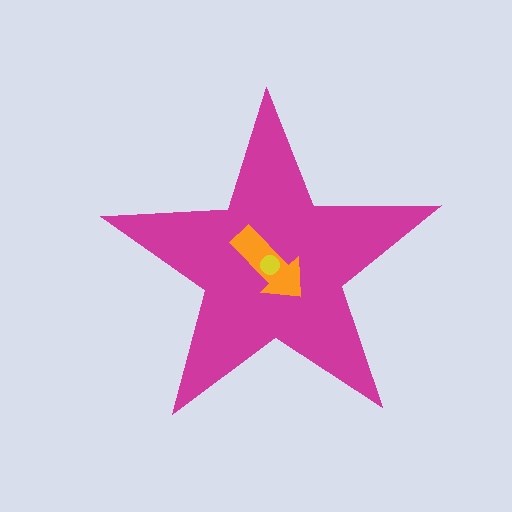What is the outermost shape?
The magenta star.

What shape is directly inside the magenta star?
The orange arrow.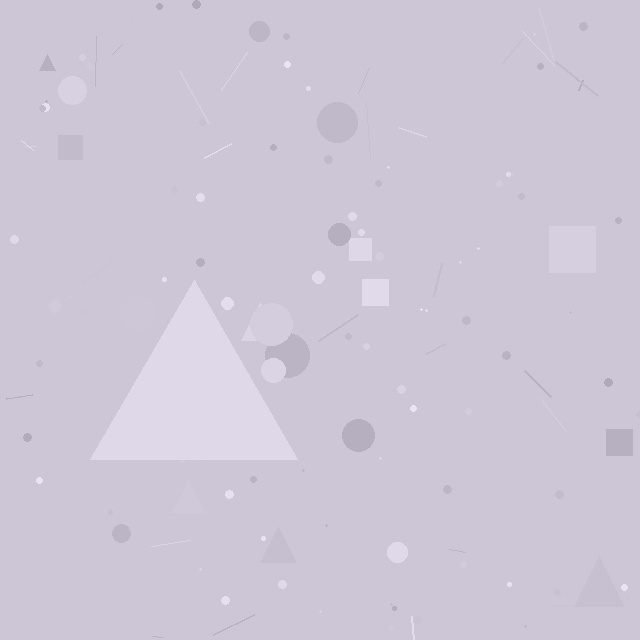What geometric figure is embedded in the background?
A triangle is embedded in the background.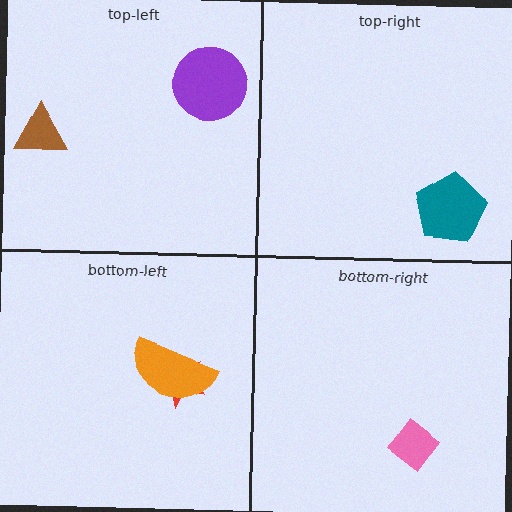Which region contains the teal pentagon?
The top-right region.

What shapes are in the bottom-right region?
The pink diamond.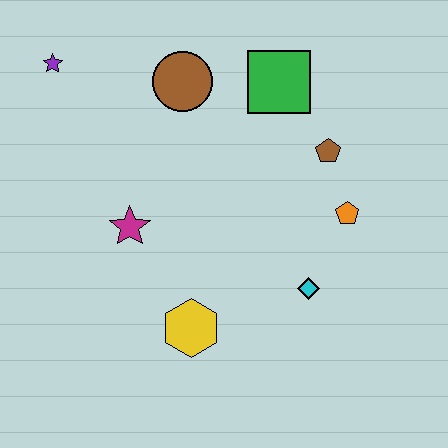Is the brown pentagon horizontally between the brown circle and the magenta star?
No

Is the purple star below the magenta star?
No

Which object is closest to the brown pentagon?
The orange pentagon is closest to the brown pentagon.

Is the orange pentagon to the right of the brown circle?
Yes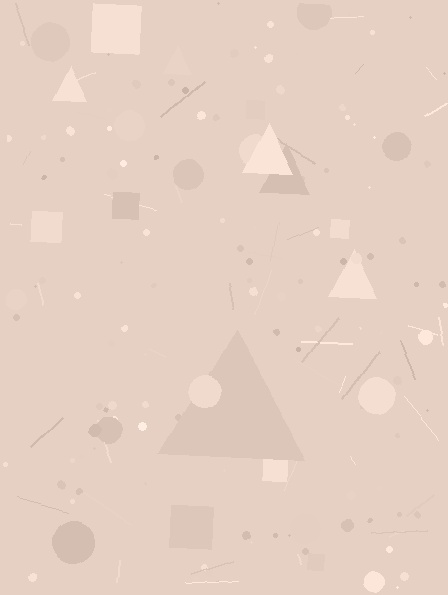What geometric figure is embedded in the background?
A triangle is embedded in the background.